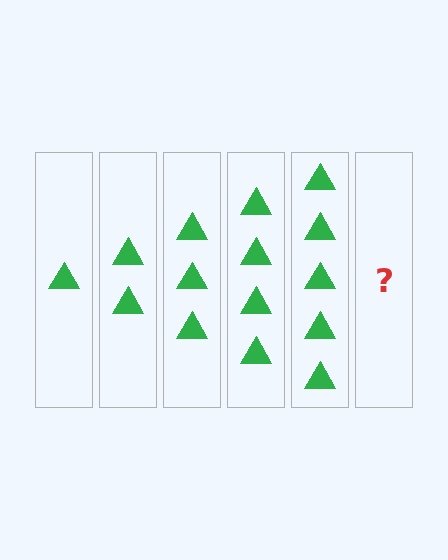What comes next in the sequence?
The next element should be 6 triangles.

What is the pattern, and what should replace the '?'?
The pattern is that each step adds one more triangle. The '?' should be 6 triangles.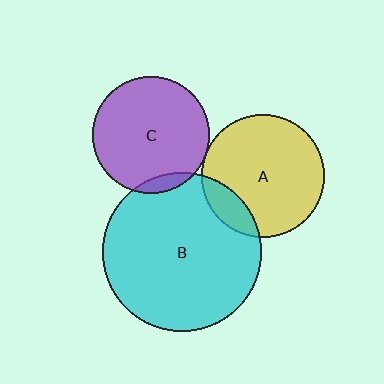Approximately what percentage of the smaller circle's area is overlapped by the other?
Approximately 5%.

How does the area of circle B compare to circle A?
Approximately 1.7 times.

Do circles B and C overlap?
Yes.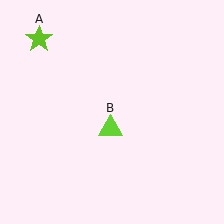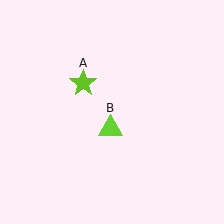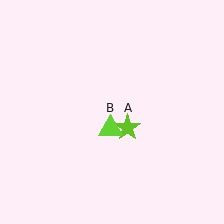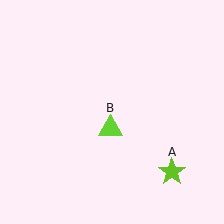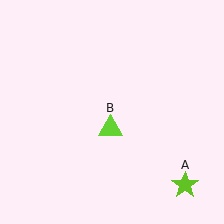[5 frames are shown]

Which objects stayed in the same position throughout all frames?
Lime triangle (object B) remained stationary.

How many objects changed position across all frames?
1 object changed position: lime star (object A).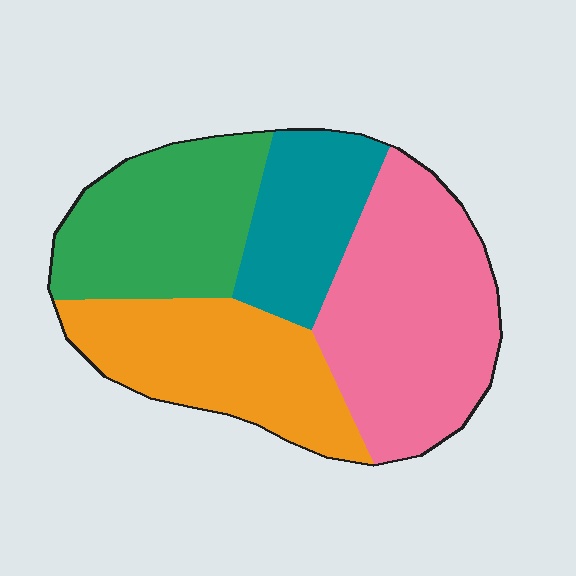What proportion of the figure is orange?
Orange covers around 25% of the figure.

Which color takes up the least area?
Teal, at roughly 15%.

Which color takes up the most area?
Pink, at roughly 35%.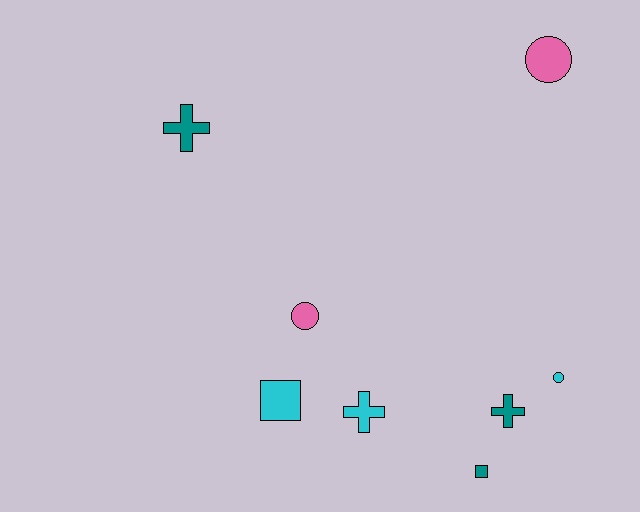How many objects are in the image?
There are 8 objects.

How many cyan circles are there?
There is 1 cyan circle.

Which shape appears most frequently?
Cross, with 3 objects.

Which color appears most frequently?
Cyan, with 3 objects.